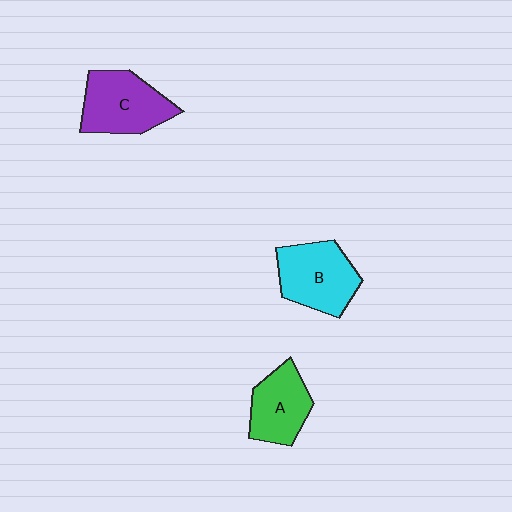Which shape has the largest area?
Shape B (cyan).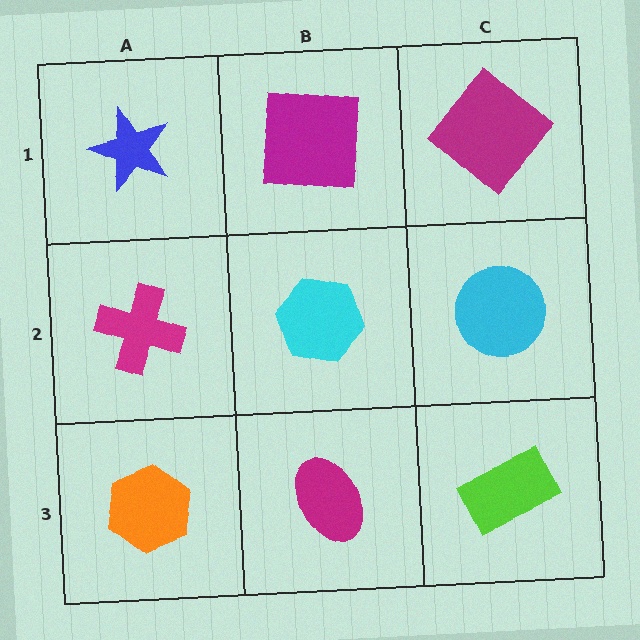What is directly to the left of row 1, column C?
A magenta square.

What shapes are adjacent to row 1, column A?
A magenta cross (row 2, column A), a magenta square (row 1, column B).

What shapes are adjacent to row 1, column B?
A cyan hexagon (row 2, column B), a blue star (row 1, column A), a magenta diamond (row 1, column C).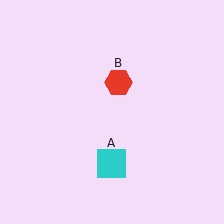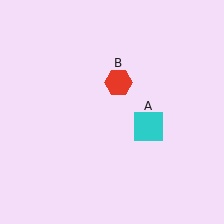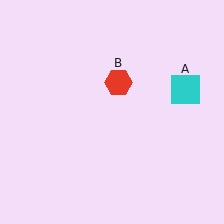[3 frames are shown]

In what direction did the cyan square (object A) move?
The cyan square (object A) moved up and to the right.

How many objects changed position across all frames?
1 object changed position: cyan square (object A).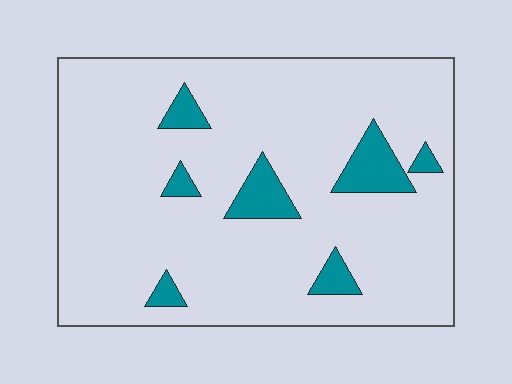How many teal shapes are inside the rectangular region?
7.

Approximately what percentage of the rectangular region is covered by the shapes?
Approximately 10%.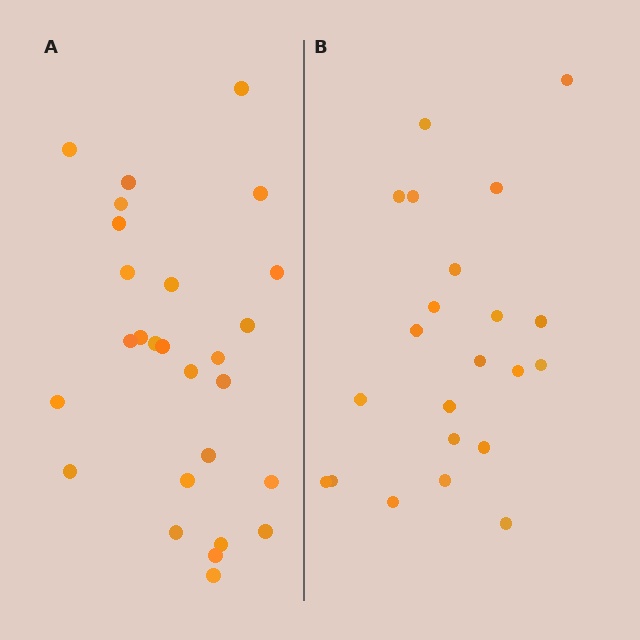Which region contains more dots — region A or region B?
Region A (the left region) has more dots.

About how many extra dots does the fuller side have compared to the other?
Region A has about 5 more dots than region B.